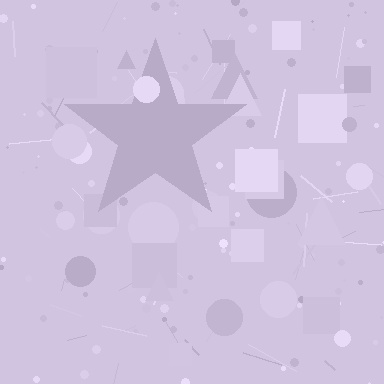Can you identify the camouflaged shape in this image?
The camouflaged shape is a star.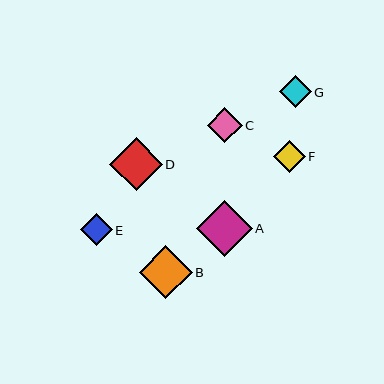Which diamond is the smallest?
Diamond F is the smallest with a size of approximately 32 pixels.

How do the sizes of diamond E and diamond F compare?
Diamond E and diamond F are approximately the same size.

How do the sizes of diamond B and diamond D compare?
Diamond B and diamond D are approximately the same size.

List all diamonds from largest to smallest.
From largest to smallest: A, B, D, C, E, G, F.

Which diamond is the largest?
Diamond A is the largest with a size of approximately 56 pixels.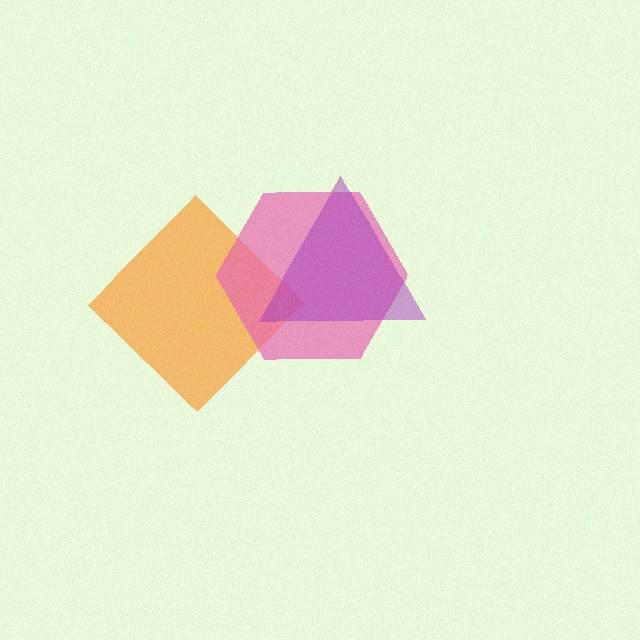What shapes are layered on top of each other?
The layered shapes are: an orange diamond, a pink hexagon, a purple triangle.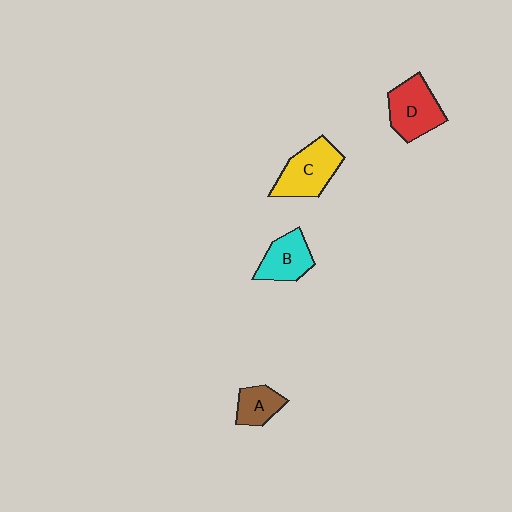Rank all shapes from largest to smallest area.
From largest to smallest: C (yellow), D (red), B (cyan), A (brown).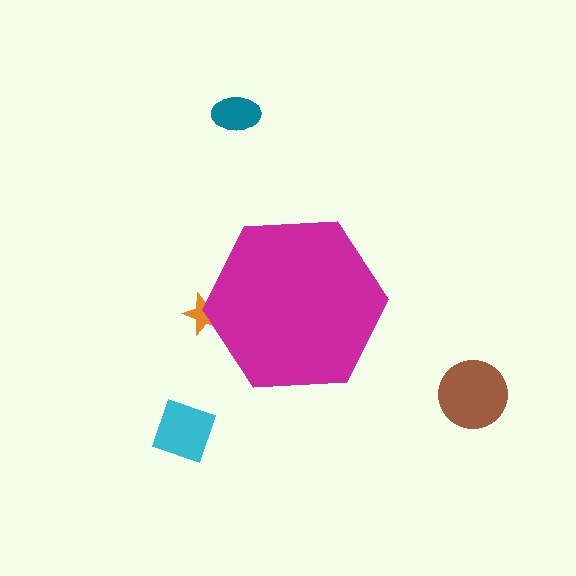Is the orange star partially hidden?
Yes, the orange star is partially hidden behind the magenta hexagon.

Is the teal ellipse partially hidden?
No, the teal ellipse is fully visible.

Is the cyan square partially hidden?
No, the cyan square is fully visible.